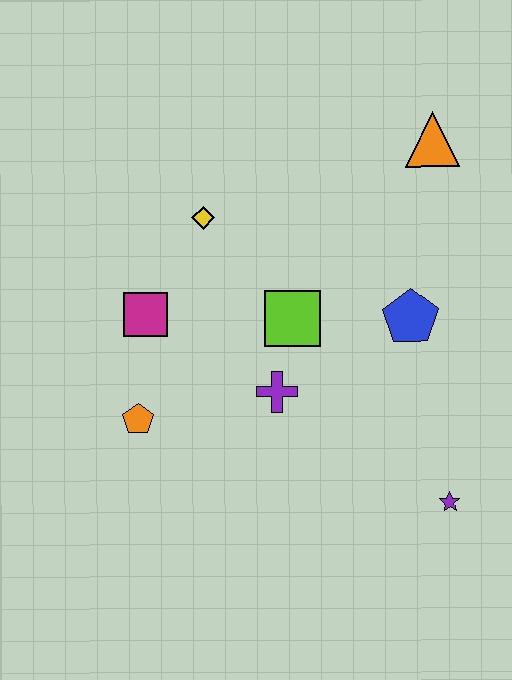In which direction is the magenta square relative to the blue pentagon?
The magenta square is to the left of the blue pentagon.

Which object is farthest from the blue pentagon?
The orange pentagon is farthest from the blue pentagon.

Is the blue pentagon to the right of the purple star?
No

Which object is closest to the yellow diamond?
The magenta square is closest to the yellow diamond.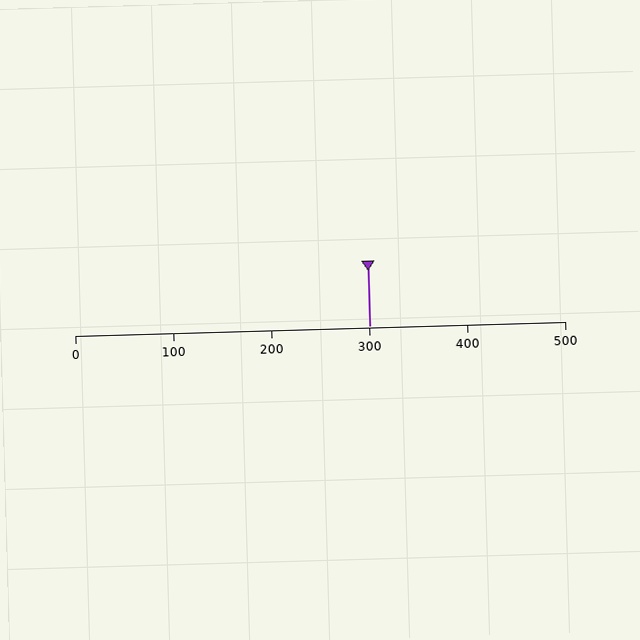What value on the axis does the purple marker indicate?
The marker indicates approximately 300.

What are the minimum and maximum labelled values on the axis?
The axis runs from 0 to 500.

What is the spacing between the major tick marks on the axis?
The major ticks are spaced 100 apart.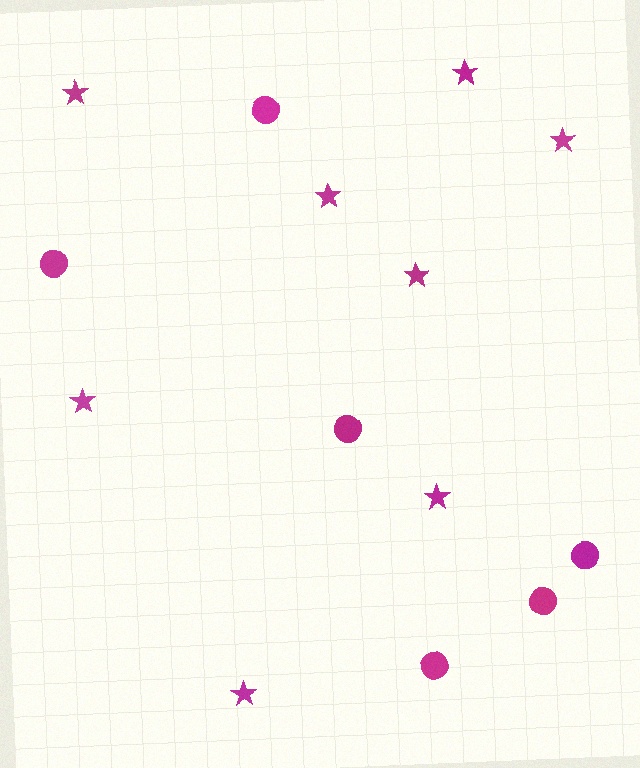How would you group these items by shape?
There are 2 groups: one group of circles (6) and one group of stars (8).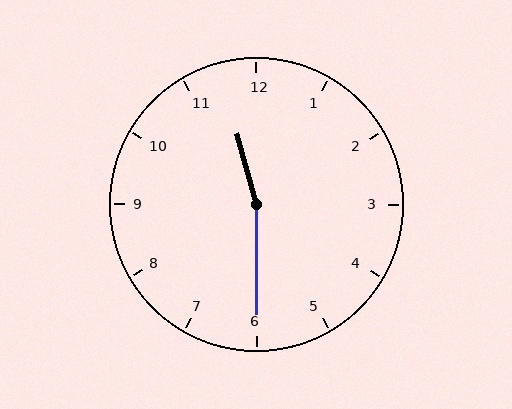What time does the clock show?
11:30.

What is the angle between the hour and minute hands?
Approximately 165 degrees.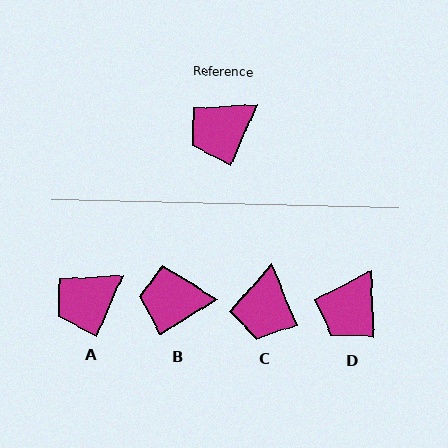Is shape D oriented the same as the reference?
No, it is off by about 25 degrees.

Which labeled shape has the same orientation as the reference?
A.